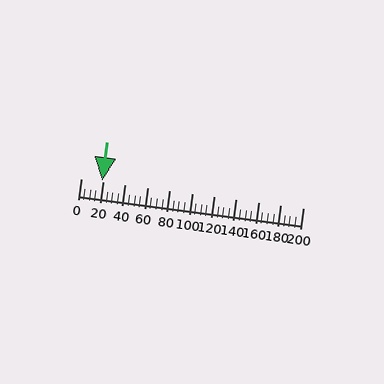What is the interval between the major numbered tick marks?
The major tick marks are spaced 20 units apart.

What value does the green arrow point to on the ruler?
The green arrow points to approximately 20.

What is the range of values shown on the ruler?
The ruler shows values from 0 to 200.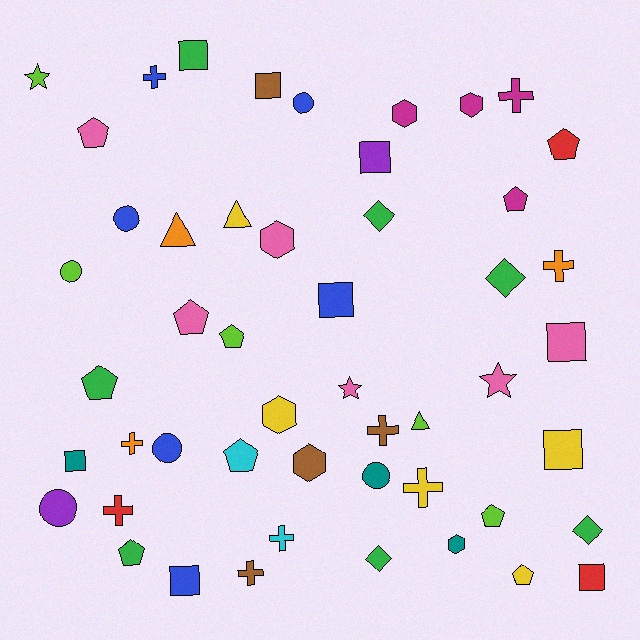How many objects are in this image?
There are 50 objects.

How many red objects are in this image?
There are 3 red objects.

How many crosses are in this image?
There are 9 crosses.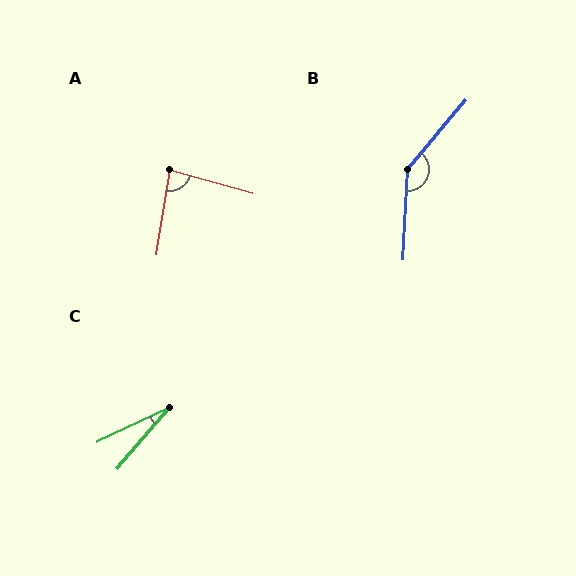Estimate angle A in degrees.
Approximately 83 degrees.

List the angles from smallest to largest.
C (24°), A (83°), B (143°).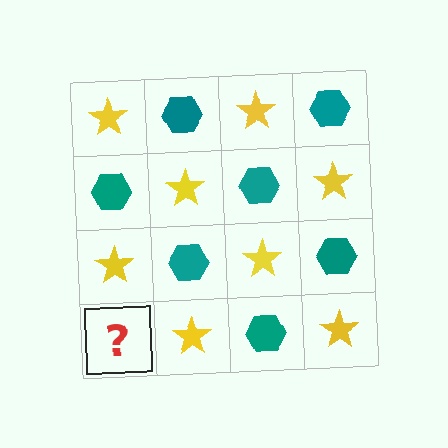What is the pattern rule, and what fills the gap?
The rule is that it alternates yellow star and teal hexagon in a checkerboard pattern. The gap should be filled with a teal hexagon.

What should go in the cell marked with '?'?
The missing cell should contain a teal hexagon.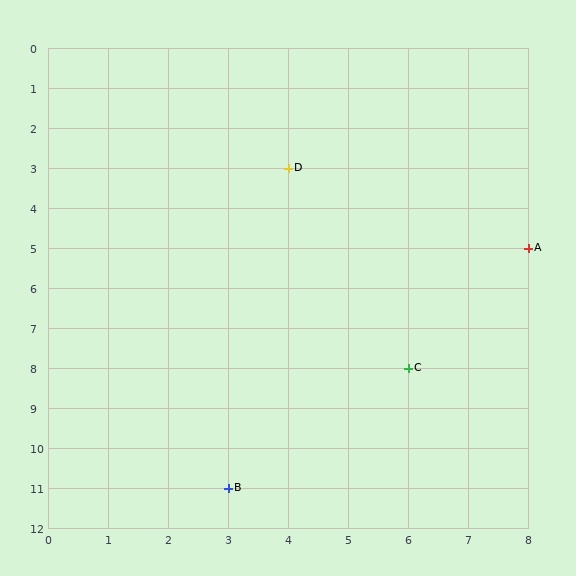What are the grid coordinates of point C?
Point C is at grid coordinates (6, 8).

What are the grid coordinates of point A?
Point A is at grid coordinates (8, 5).